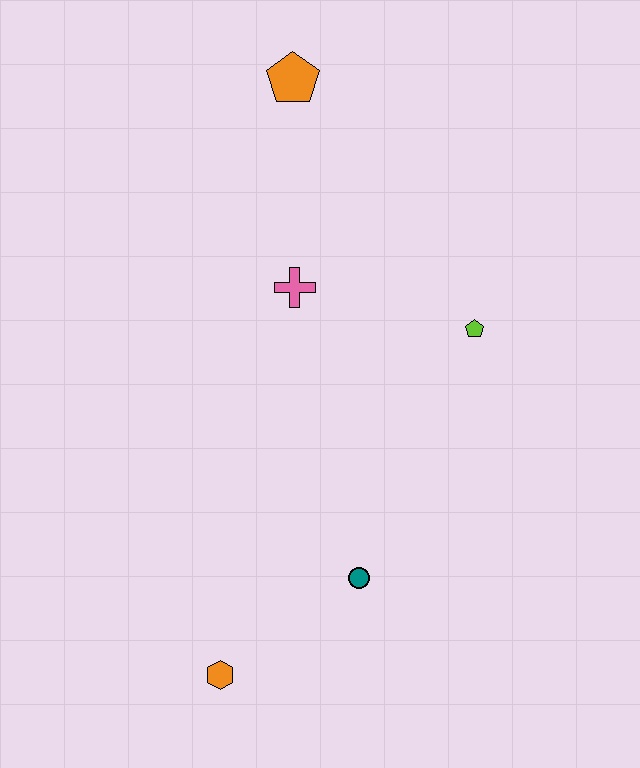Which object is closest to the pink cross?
The lime pentagon is closest to the pink cross.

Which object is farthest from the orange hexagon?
The orange pentagon is farthest from the orange hexagon.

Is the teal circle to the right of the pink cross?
Yes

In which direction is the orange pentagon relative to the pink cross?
The orange pentagon is above the pink cross.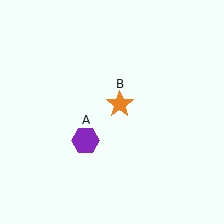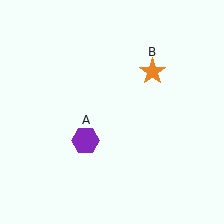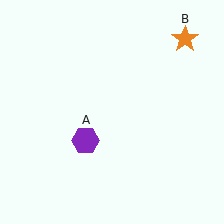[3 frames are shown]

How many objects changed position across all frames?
1 object changed position: orange star (object B).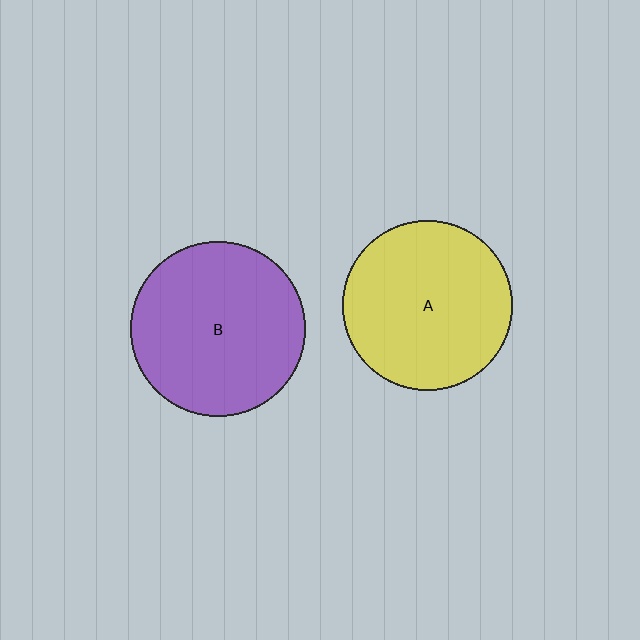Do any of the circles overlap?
No, none of the circles overlap.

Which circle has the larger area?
Circle B (purple).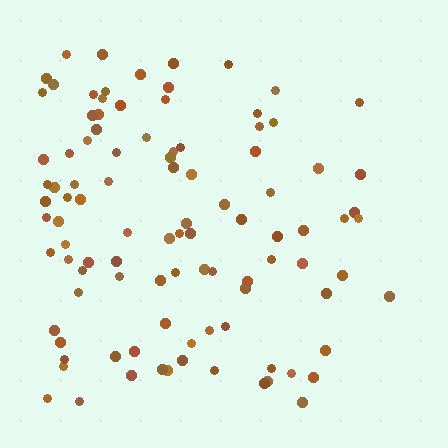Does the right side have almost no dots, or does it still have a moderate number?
Still a moderate number, just noticeably fewer than the left.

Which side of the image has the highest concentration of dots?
The left.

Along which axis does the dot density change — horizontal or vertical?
Horizontal.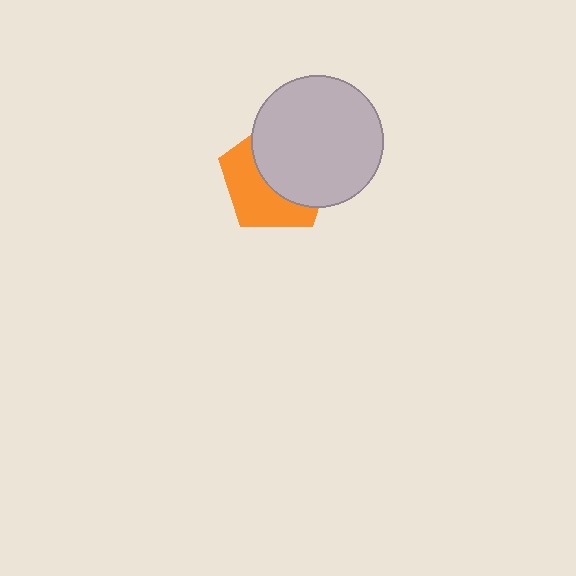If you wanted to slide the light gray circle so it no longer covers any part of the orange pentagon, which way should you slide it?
Slide it toward the upper-right — that is the most direct way to separate the two shapes.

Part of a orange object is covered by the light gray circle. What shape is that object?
It is a pentagon.